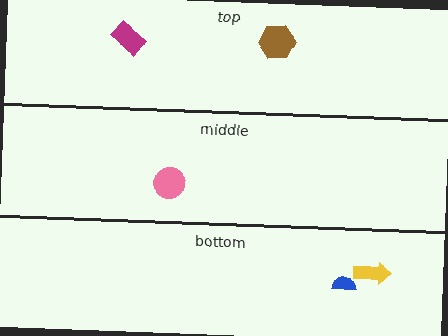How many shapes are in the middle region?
1.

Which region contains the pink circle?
The middle region.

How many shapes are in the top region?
2.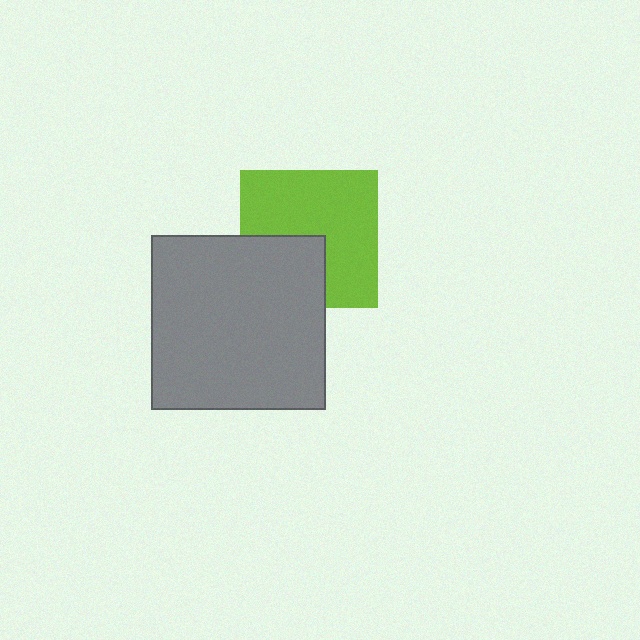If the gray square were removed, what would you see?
You would see the complete lime square.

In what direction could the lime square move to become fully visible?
The lime square could move toward the upper-right. That would shift it out from behind the gray square entirely.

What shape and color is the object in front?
The object in front is a gray square.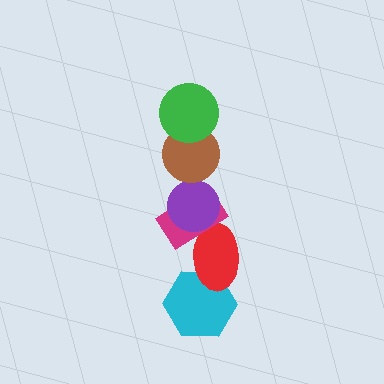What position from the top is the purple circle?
The purple circle is 3rd from the top.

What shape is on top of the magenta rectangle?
The purple circle is on top of the magenta rectangle.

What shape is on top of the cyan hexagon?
The red ellipse is on top of the cyan hexagon.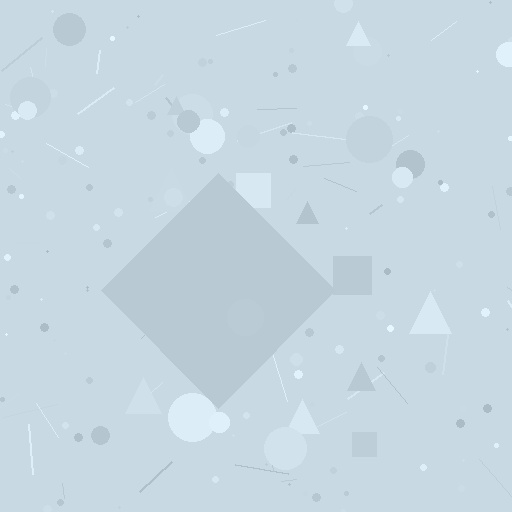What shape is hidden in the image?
A diamond is hidden in the image.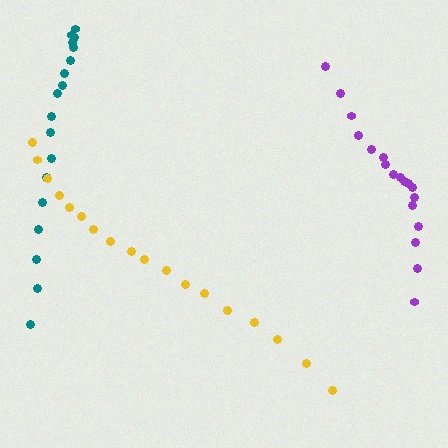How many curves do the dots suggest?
There are 3 distinct paths.